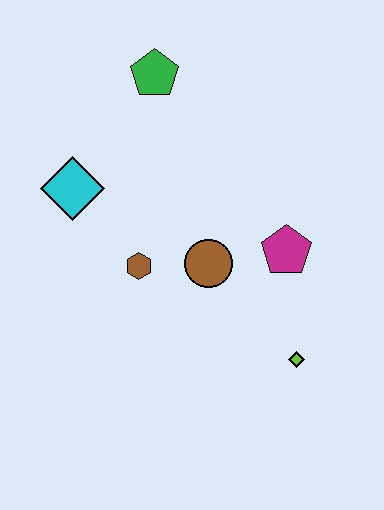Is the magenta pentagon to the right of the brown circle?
Yes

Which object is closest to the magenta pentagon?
The brown circle is closest to the magenta pentagon.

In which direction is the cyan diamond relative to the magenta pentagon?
The cyan diamond is to the left of the magenta pentagon.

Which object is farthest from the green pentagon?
The lime diamond is farthest from the green pentagon.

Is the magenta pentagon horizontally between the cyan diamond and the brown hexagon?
No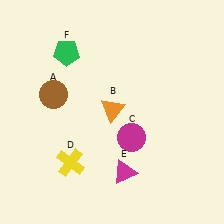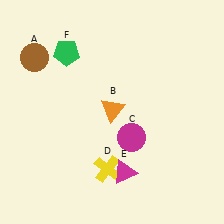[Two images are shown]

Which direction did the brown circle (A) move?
The brown circle (A) moved up.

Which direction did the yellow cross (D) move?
The yellow cross (D) moved right.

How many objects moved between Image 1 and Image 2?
2 objects moved between the two images.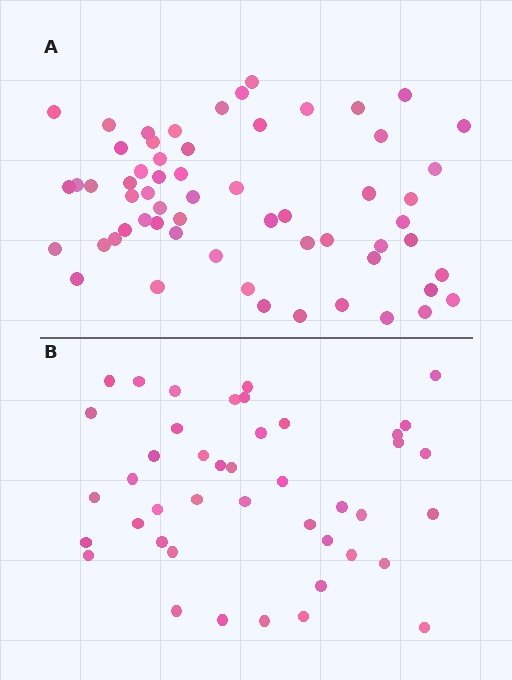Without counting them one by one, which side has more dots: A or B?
Region A (the top region) has more dots.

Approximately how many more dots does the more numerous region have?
Region A has approximately 15 more dots than region B.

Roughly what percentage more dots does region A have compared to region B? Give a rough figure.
About 40% more.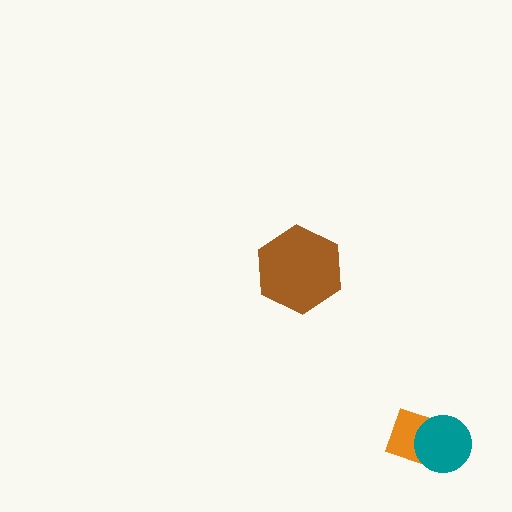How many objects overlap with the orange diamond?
1 object overlaps with the orange diamond.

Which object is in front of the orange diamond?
The teal circle is in front of the orange diamond.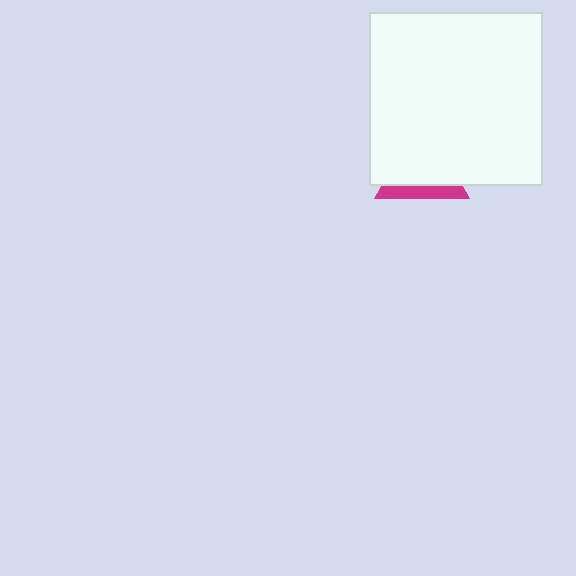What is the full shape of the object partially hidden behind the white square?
The partially hidden object is a magenta triangle.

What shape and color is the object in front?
The object in front is a white square.